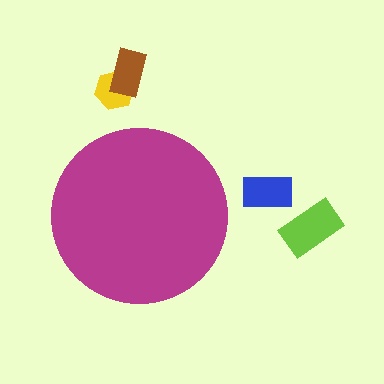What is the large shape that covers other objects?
A magenta circle.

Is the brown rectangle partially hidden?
No, the brown rectangle is fully visible.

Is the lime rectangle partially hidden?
No, the lime rectangle is fully visible.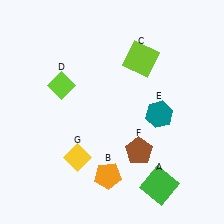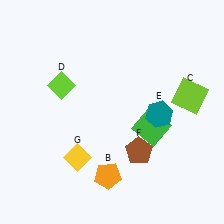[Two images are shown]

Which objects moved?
The objects that moved are: the green square (A), the lime square (C).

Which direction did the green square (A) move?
The green square (A) moved up.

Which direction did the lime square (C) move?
The lime square (C) moved right.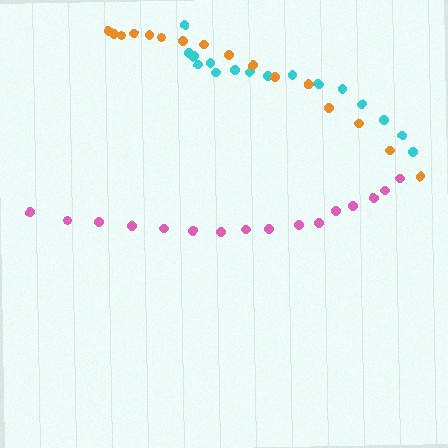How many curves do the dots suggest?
There are 3 distinct paths.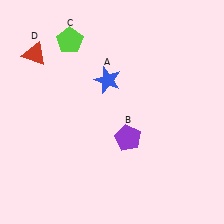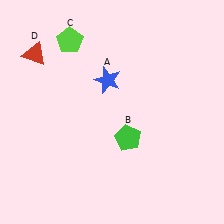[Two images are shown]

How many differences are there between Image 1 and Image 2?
There is 1 difference between the two images.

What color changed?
The pentagon (B) changed from purple in Image 1 to green in Image 2.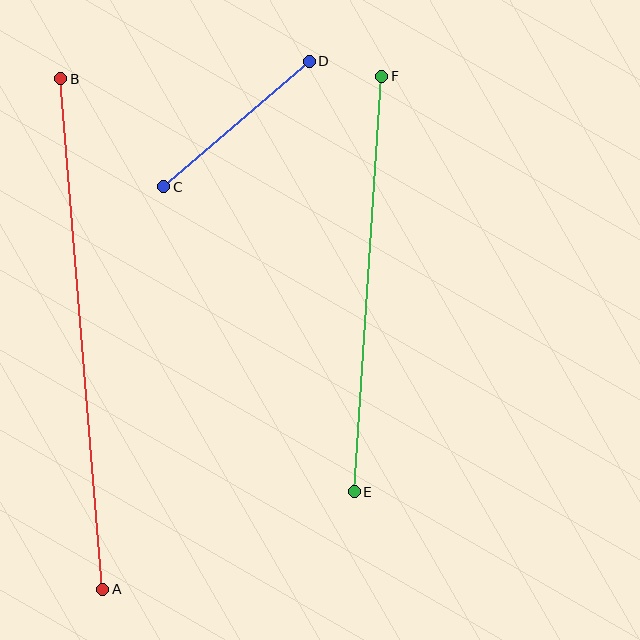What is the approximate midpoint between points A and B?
The midpoint is at approximately (82, 334) pixels.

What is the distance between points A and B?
The distance is approximately 512 pixels.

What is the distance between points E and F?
The distance is approximately 416 pixels.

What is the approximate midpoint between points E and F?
The midpoint is at approximately (368, 284) pixels.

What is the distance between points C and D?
The distance is approximately 192 pixels.